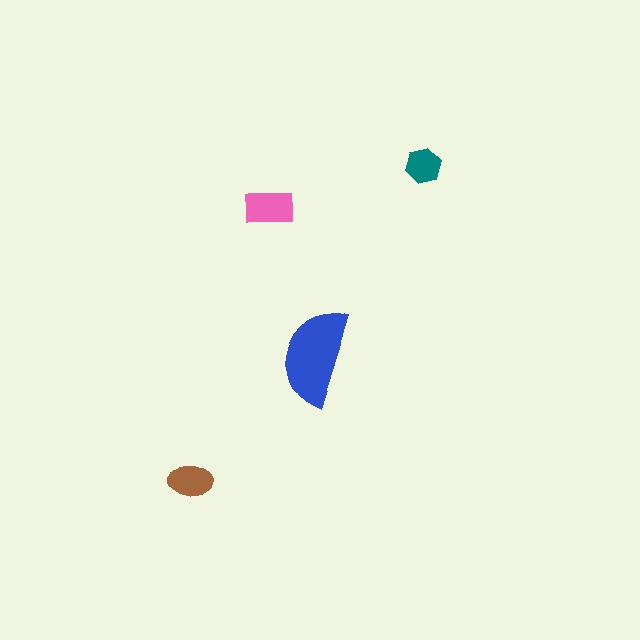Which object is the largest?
The blue semicircle.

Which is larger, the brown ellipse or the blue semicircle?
The blue semicircle.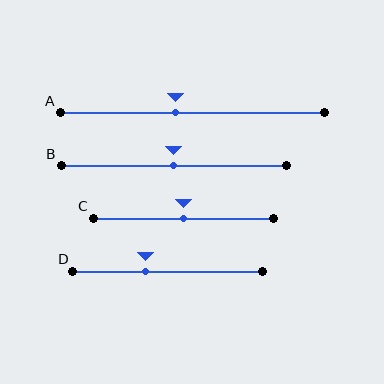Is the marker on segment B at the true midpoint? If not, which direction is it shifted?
Yes, the marker on segment B is at the true midpoint.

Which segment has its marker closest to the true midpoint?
Segment B has its marker closest to the true midpoint.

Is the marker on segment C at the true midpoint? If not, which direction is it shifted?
Yes, the marker on segment C is at the true midpoint.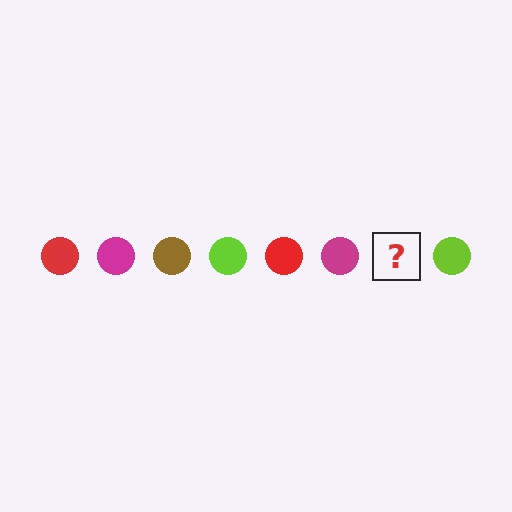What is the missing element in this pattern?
The missing element is a brown circle.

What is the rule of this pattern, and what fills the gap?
The rule is that the pattern cycles through red, magenta, brown, lime circles. The gap should be filled with a brown circle.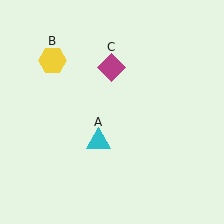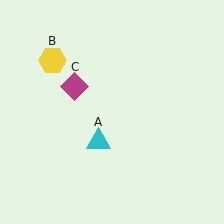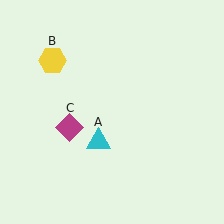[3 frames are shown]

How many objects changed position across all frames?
1 object changed position: magenta diamond (object C).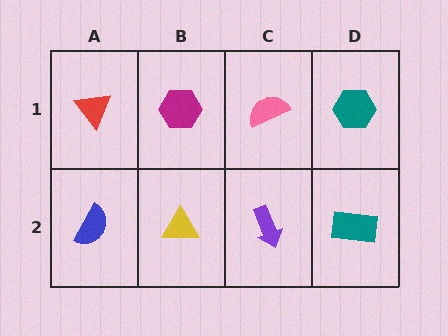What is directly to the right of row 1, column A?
A magenta hexagon.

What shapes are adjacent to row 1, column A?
A blue semicircle (row 2, column A), a magenta hexagon (row 1, column B).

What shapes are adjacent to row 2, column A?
A red triangle (row 1, column A), a yellow triangle (row 2, column B).